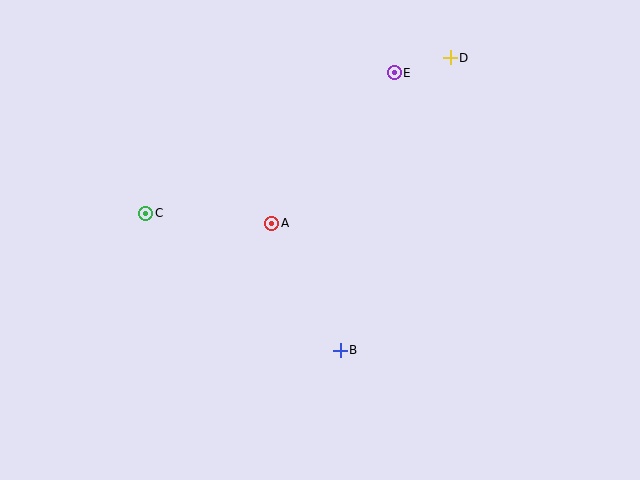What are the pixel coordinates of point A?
Point A is at (272, 223).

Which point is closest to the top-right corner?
Point D is closest to the top-right corner.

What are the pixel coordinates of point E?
Point E is at (394, 73).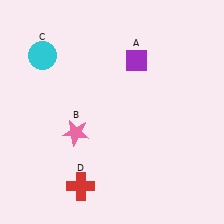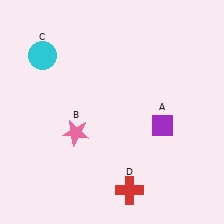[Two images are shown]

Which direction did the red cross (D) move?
The red cross (D) moved right.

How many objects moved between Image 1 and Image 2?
2 objects moved between the two images.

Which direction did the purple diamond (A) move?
The purple diamond (A) moved down.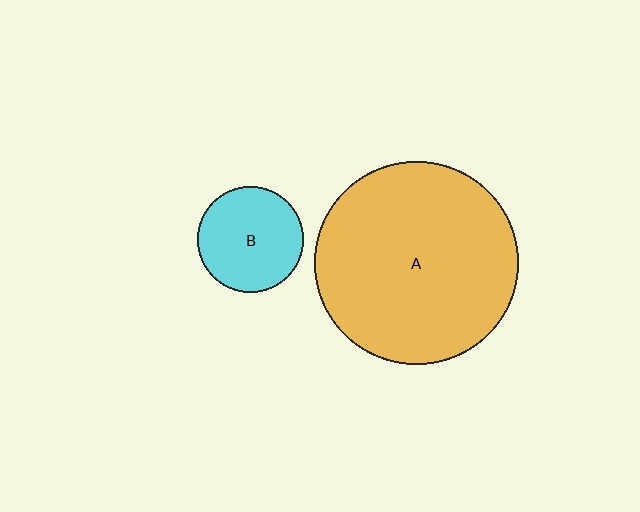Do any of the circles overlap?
No, none of the circles overlap.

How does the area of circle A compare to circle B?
Approximately 3.7 times.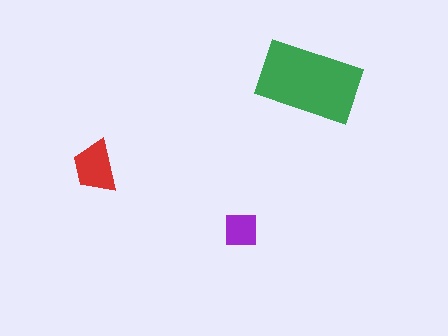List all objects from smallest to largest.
The purple square, the red trapezoid, the green rectangle.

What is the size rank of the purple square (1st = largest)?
3rd.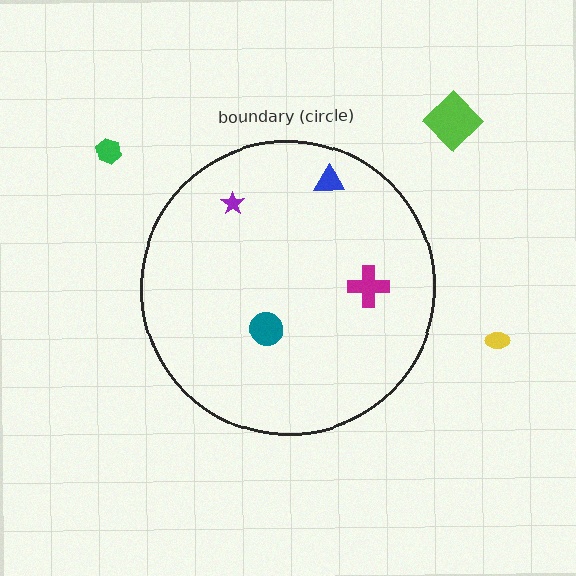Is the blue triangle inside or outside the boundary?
Inside.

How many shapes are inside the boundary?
4 inside, 3 outside.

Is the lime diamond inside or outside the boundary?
Outside.